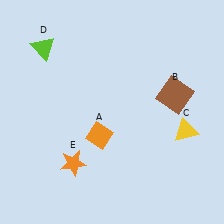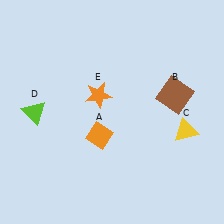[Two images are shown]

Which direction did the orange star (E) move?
The orange star (E) moved up.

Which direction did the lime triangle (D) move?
The lime triangle (D) moved down.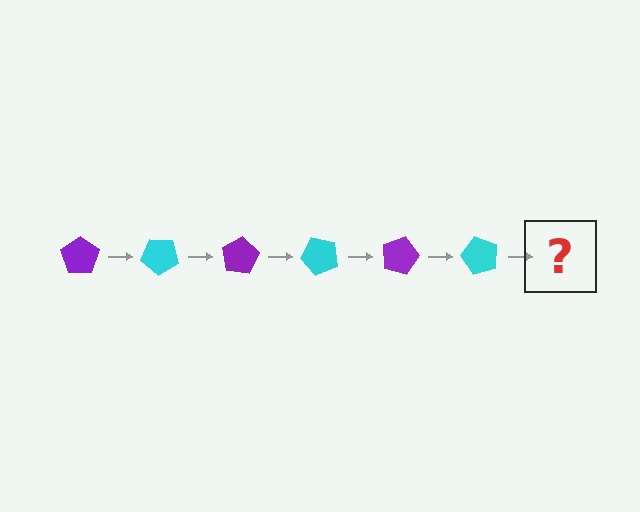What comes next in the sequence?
The next element should be a purple pentagon, rotated 240 degrees from the start.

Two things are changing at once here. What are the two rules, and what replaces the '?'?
The two rules are that it rotates 40 degrees each step and the color cycles through purple and cyan. The '?' should be a purple pentagon, rotated 240 degrees from the start.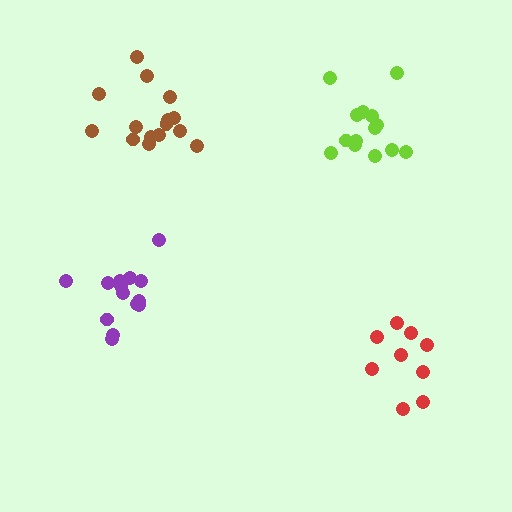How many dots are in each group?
Group 1: 9 dots, Group 2: 14 dots, Group 3: 15 dots, Group 4: 14 dots (52 total).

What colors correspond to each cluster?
The clusters are colored: red, lime, brown, purple.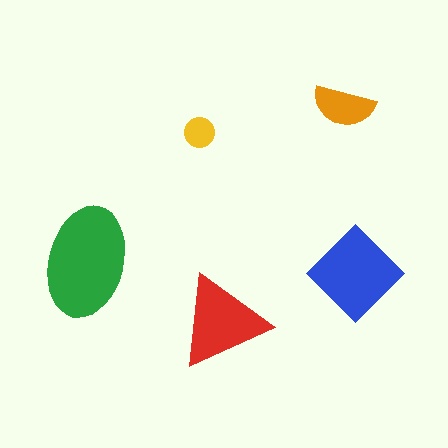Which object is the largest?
The green ellipse.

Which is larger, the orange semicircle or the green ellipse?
The green ellipse.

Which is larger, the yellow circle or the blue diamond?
The blue diamond.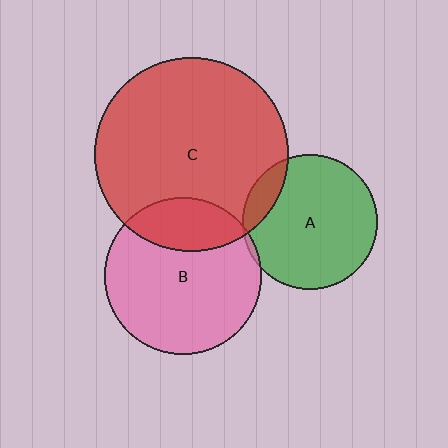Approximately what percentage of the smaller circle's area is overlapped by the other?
Approximately 5%.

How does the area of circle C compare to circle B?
Approximately 1.5 times.